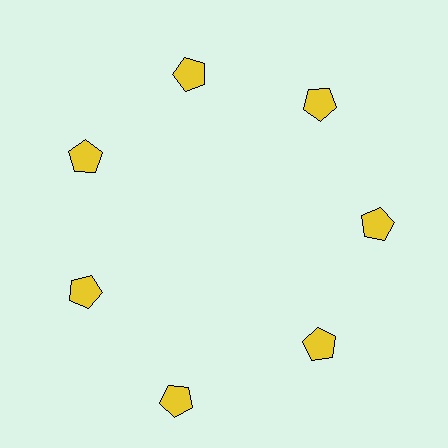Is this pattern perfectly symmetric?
No. The 7 yellow pentagons are arranged in a ring, but one element near the 6 o'clock position is pushed outward from the center, breaking the 7-fold rotational symmetry.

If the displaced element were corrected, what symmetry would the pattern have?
It would have 7-fold rotational symmetry — the pattern would map onto itself every 51 degrees.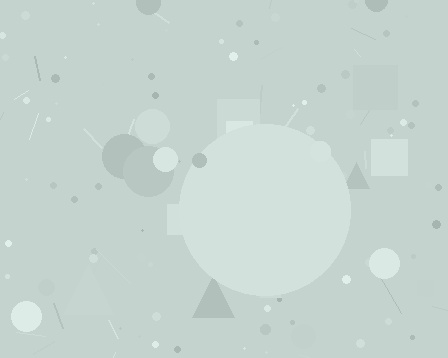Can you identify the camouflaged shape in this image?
The camouflaged shape is a circle.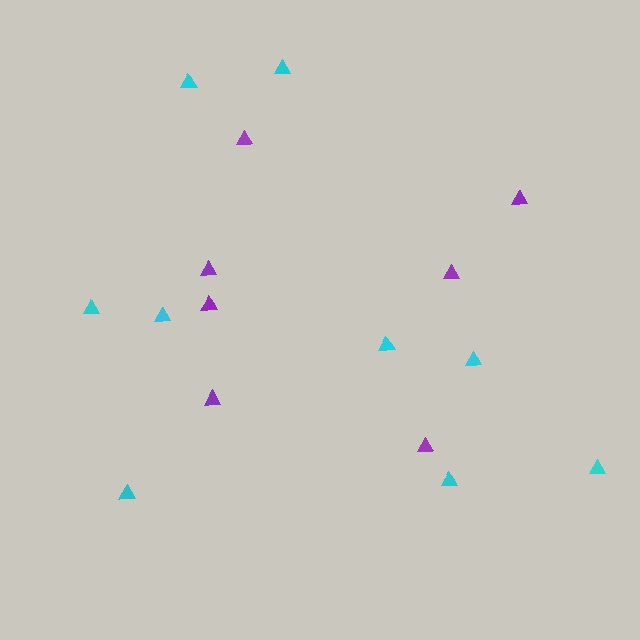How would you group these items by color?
There are 2 groups: one group of cyan triangles (9) and one group of purple triangles (7).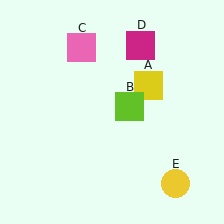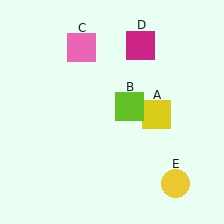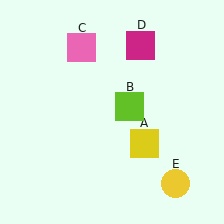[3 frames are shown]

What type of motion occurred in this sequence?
The yellow square (object A) rotated clockwise around the center of the scene.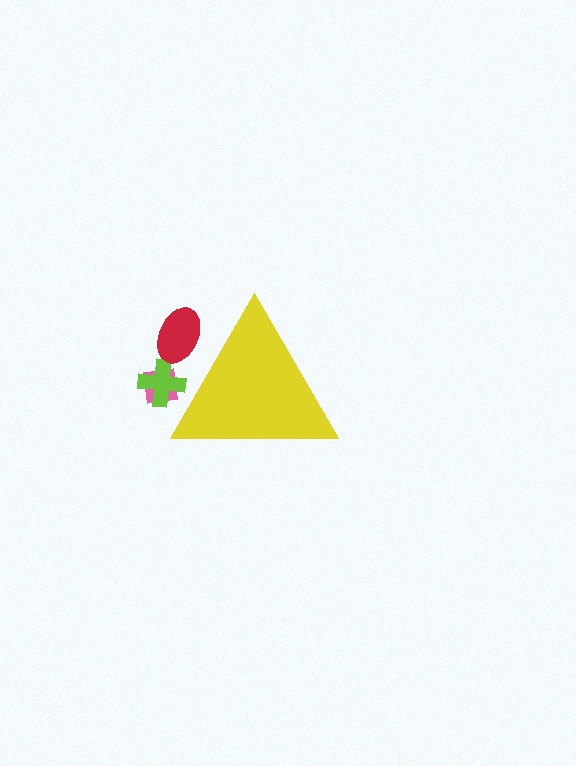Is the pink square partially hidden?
Yes, the pink square is partially hidden behind the yellow triangle.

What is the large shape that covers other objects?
A yellow triangle.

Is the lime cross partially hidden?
Yes, the lime cross is partially hidden behind the yellow triangle.